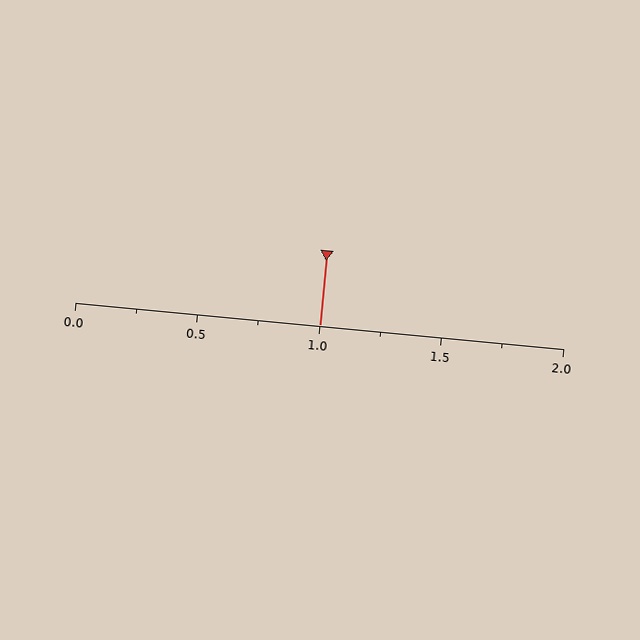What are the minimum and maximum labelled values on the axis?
The axis runs from 0.0 to 2.0.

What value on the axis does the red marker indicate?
The marker indicates approximately 1.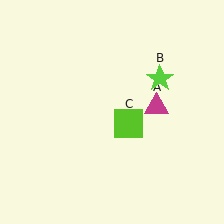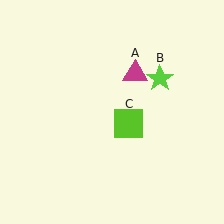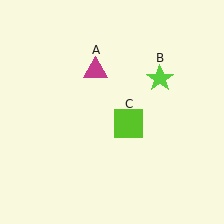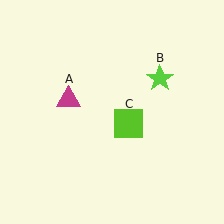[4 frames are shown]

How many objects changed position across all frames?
1 object changed position: magenta triangle (object A).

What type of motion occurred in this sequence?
The magenta triangle (object A) rotated counterclockwise around the center of the scene.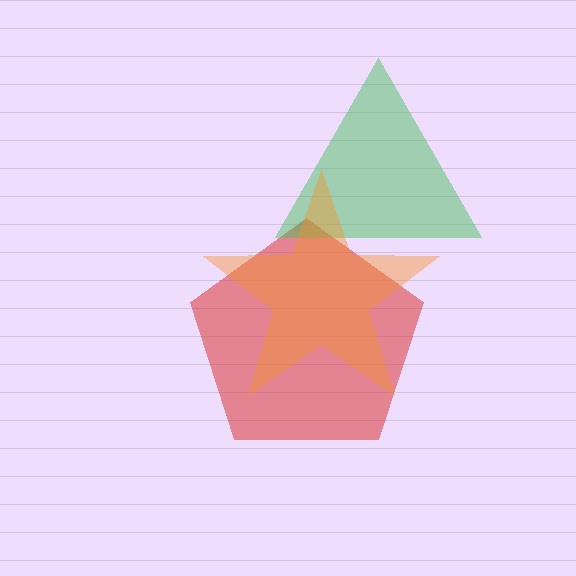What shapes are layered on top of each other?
The layered shapes are: a red pentagon, a green triangle, an orange star.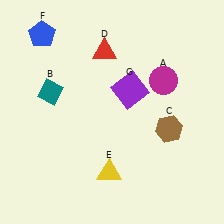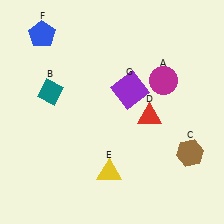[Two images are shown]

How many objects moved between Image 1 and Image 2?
2 objects moved between the two images.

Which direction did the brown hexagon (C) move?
The brown hexagon (C) moved down.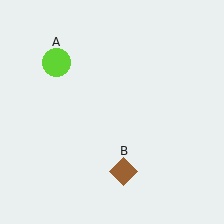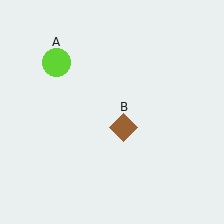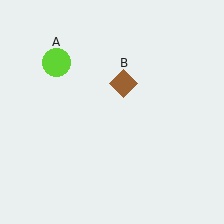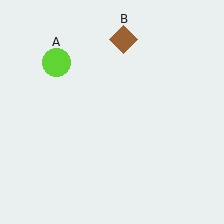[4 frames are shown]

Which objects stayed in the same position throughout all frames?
Lime circle (object A) remained stationary.